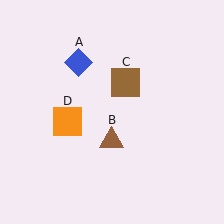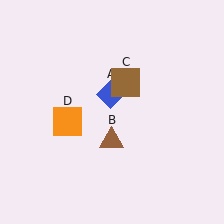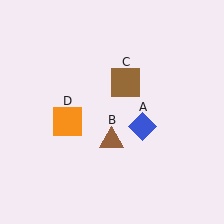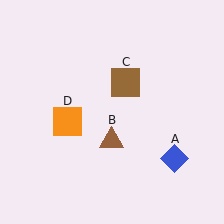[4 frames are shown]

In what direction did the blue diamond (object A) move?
The blue diamond (object A) moved down and to the right.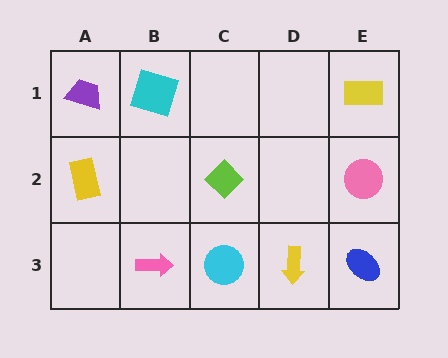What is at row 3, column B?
A pink arrow.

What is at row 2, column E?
A pink circle.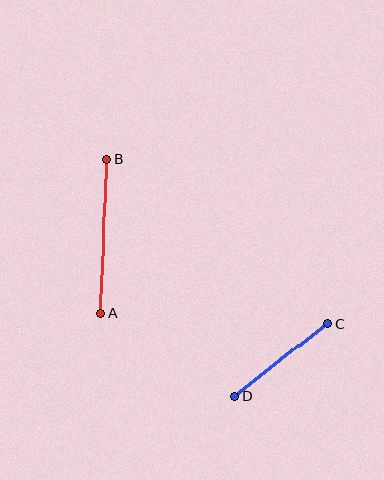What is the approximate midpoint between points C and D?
The midpoint is at approximately (281, 360) pixels.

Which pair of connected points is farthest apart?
Points A and B are farthest apart.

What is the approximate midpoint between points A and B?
The midpoint is at approximately (104, 236) pixels.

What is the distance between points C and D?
The distance is approximately 118 pixels.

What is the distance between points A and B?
The distance is approximately 154 pixels.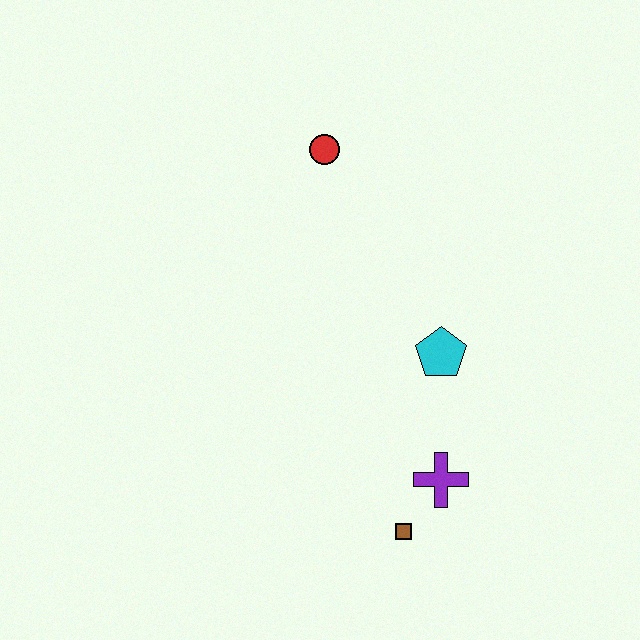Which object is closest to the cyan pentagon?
The purple cross is closest to the cyan pentagon.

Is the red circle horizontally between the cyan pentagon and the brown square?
No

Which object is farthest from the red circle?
The brown square is farthest from the red circle.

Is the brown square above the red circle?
No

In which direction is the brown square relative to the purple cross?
The brown square is below the purple cross.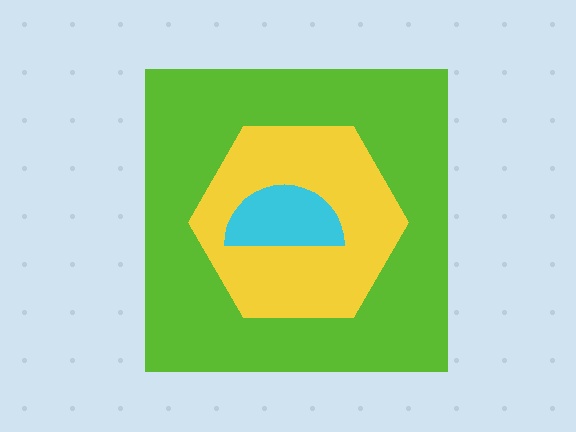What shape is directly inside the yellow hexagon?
The cyan semicircle.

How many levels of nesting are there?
3.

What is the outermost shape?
The lime square.